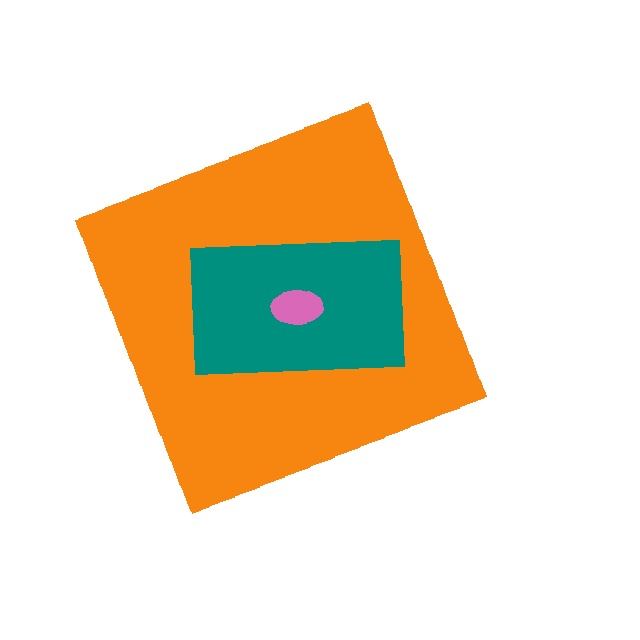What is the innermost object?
The pink ellipse.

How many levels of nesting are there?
3.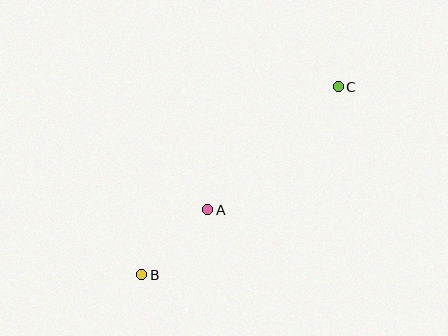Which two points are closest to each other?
Points A and B are closest to each other.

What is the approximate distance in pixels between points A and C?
The distance between A and C is approximately 179 pixels.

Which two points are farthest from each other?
Points B and C are farthest from each other.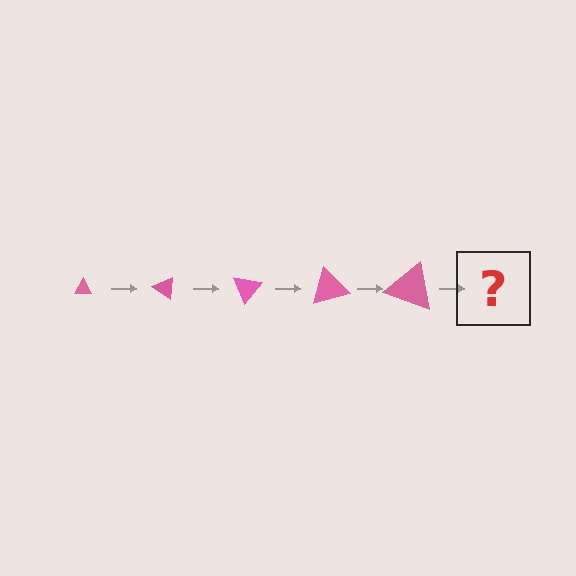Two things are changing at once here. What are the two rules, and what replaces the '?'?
The two rules are that the triangle grows larger each step and it rotates 35 degrees each step. The '?' should be a triangle, larger than the previous one and rotated 175 degrees from the start.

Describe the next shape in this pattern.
It should be a triangle, larger than the previous one and rotated 175 degrees from the start.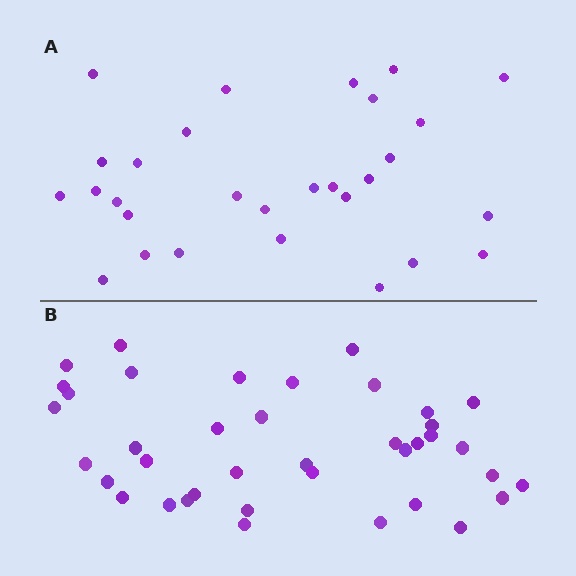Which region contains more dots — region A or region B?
Region B (the bottom region) has more dots.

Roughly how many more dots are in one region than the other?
Region B has roughly 10 or so more dots than region A.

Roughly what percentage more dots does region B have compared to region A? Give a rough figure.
About 35% more.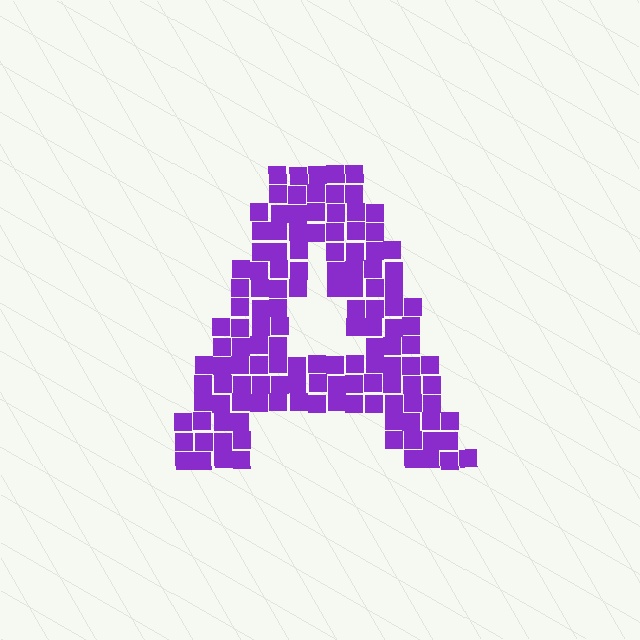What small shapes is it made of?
It is made of small squares.